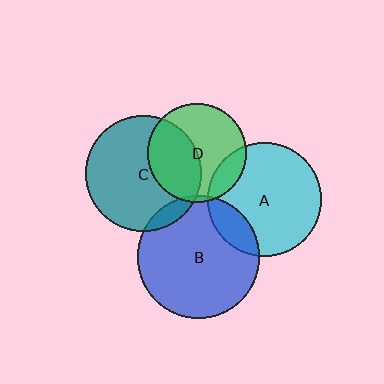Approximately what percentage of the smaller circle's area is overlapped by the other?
Approximately 15%.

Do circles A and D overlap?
Yes.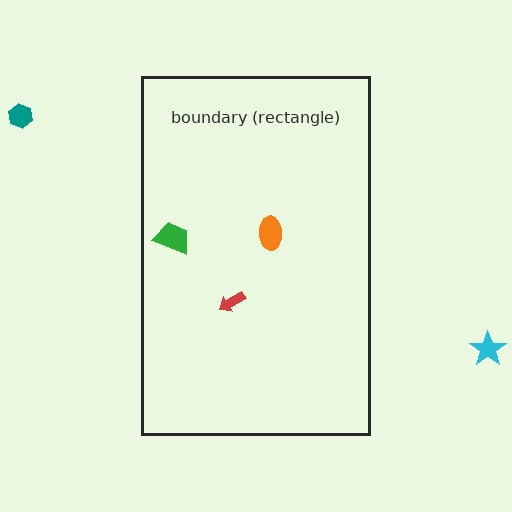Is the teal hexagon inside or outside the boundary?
Outside.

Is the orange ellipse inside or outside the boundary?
Inside.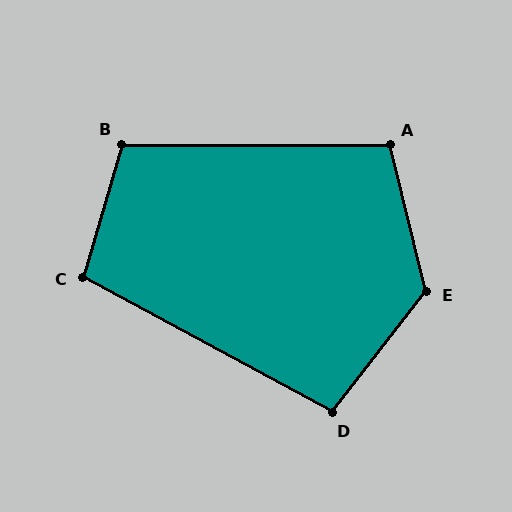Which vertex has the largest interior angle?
E, at approximately 128 degrees.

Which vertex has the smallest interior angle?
D, at approximately 99 degrees.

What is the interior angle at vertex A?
Approximately 104 degrees (obtuse).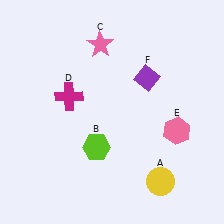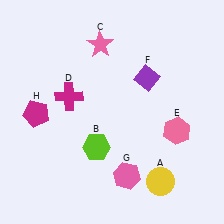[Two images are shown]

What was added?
A pink hexagon (G), a magenta pentagon (H) were added in Image 2.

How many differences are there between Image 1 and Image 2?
There are 2 differences between the two images.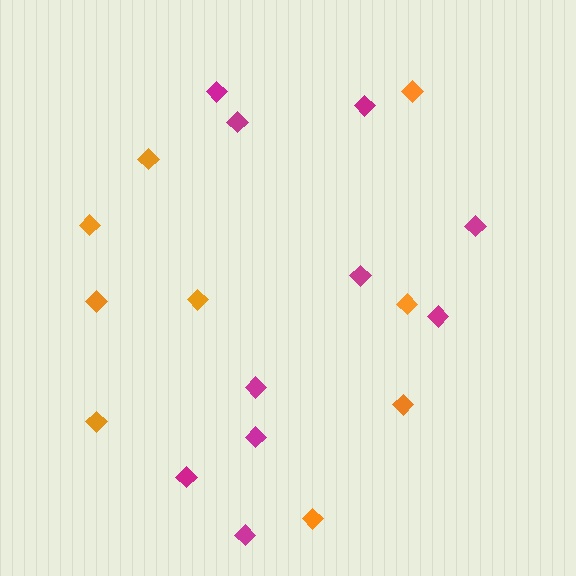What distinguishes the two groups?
There are 2 groups: one group of orange diamonds (9) and one group of magenta diamonds (10).